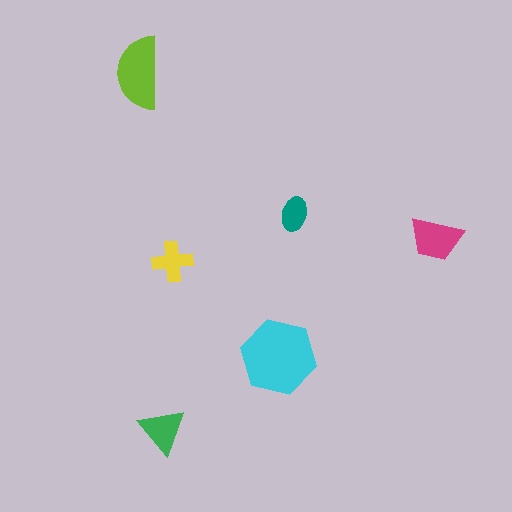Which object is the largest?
The cyan hexagon.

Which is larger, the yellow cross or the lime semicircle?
The lime semicircle.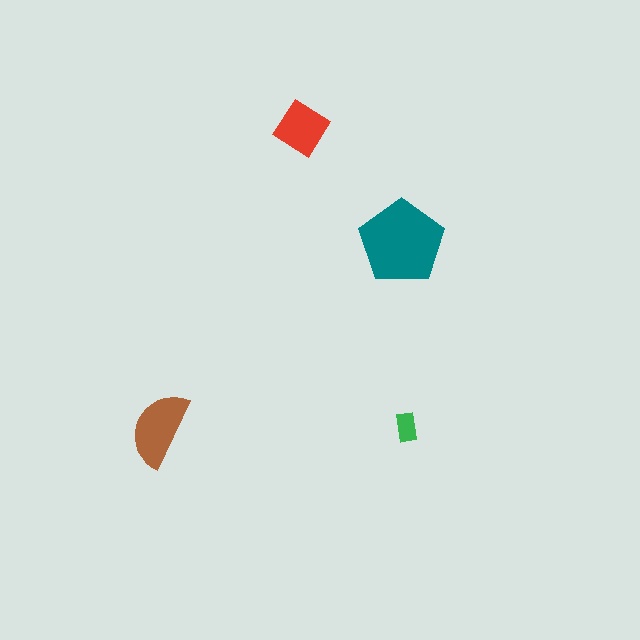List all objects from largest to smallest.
The teal pentagon, the brown semicircle, the red diamond, the green rectangle.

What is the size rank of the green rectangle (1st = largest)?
4th.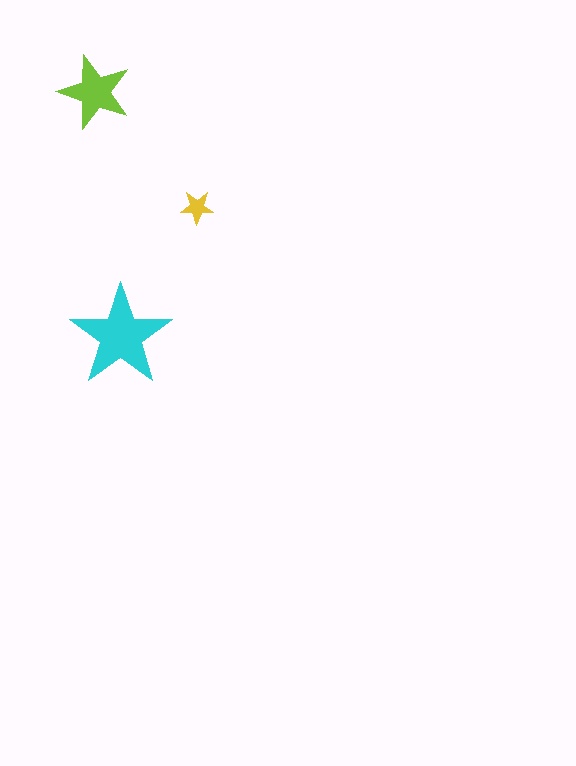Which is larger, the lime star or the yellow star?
The lime one.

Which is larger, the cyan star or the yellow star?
The cyan one.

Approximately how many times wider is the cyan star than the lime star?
About 1.5 times wider.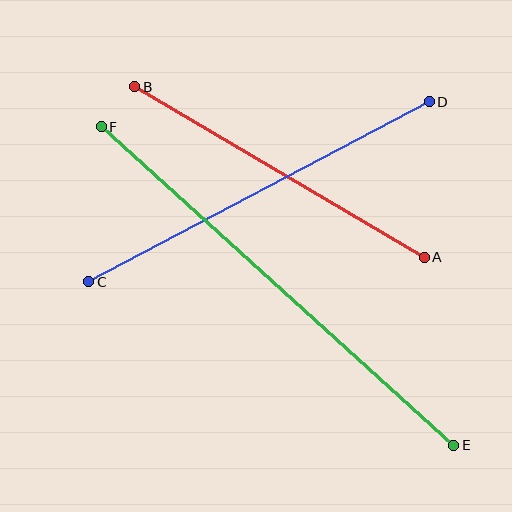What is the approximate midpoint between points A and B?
The midpoint is at approximately (279, 172) pixels.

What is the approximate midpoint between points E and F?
The midpoint is at approximately (278, 286) pixels.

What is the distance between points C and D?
The distance is approximately 385 pixels.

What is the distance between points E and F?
The distance is approximately 475 pixels.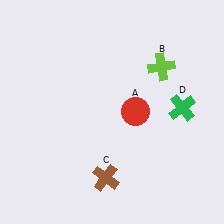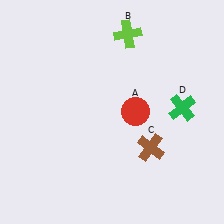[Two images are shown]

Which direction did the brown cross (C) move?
The brown cross (C) moved right.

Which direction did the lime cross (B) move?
The lime cross (B) moved left.